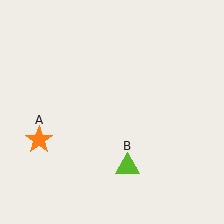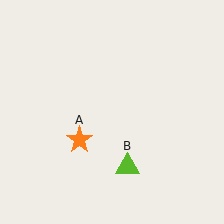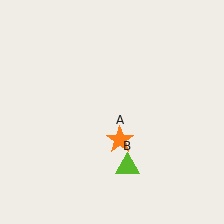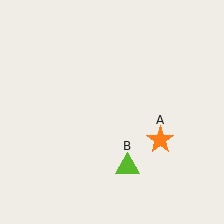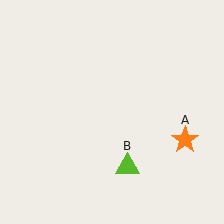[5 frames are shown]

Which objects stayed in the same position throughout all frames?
Lime triangle (object B) remained stationary.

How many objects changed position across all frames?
1 object changed position: orange star (object A).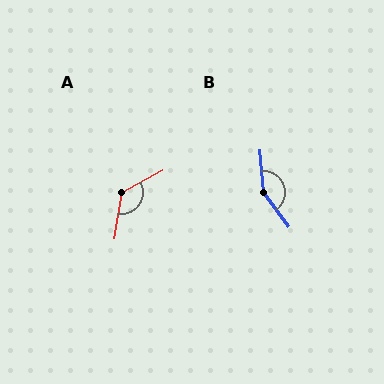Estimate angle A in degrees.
Approximately 128 degrees.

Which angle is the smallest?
A, at approximately 128 degrees.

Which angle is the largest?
B, at approximately 148 degrees.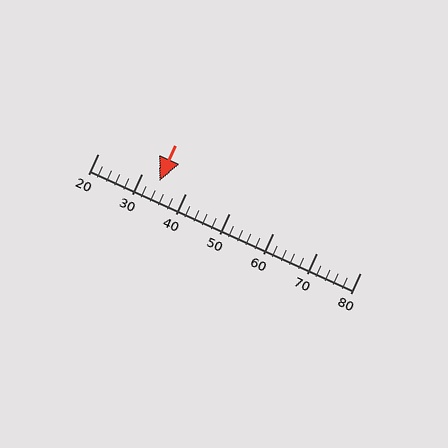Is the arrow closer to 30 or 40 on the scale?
The arrow is closer to 30.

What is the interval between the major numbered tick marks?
The major tick marks are spaced 10 units apart.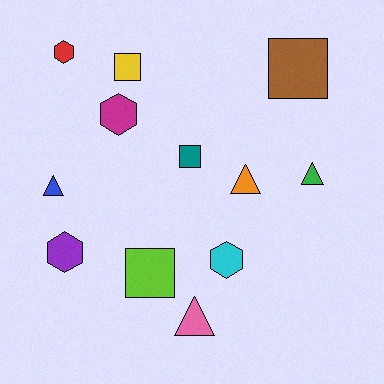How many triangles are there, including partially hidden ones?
There are 4 triangles.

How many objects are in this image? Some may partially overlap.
There are 12 objects.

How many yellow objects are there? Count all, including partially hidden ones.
There is 1 yellow object.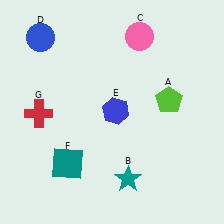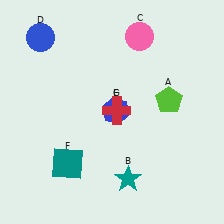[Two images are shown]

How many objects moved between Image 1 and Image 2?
1 object moved between the two images.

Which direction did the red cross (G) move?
The red cross (G) moved right.